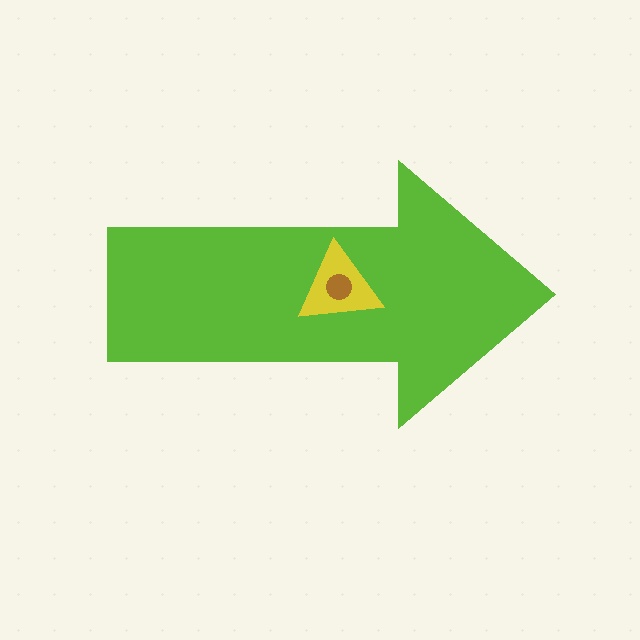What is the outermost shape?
The lime arrow.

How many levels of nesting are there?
3.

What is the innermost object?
The brown circle.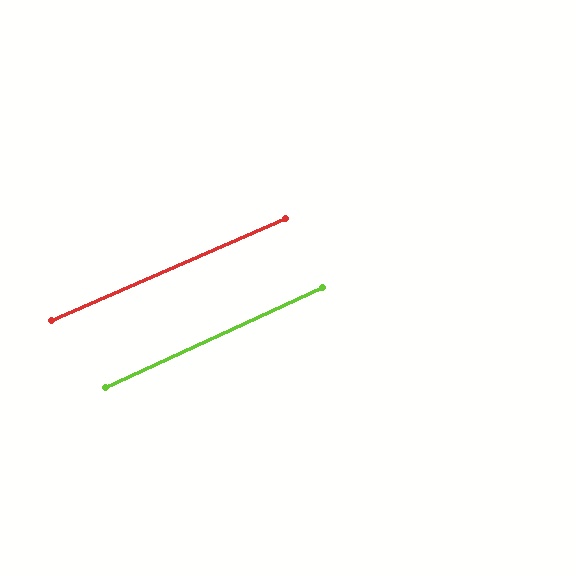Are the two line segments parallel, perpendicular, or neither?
Parallel — their directions differ by only 1.2°.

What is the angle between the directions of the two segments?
Approximately 1 degree.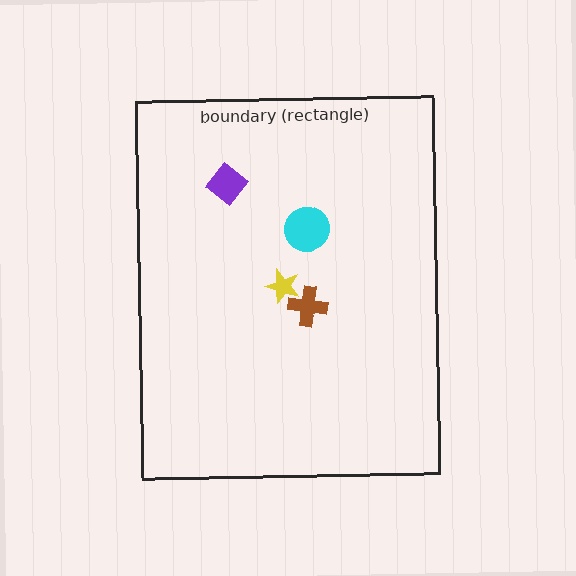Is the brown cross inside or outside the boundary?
Inside.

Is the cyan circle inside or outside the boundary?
Inside.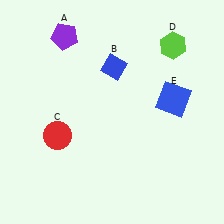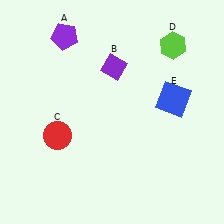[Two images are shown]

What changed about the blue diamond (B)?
In Image 1, B is blue. In Image 2, it changed to purple.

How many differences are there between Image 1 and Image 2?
There is 1 difference between the two images.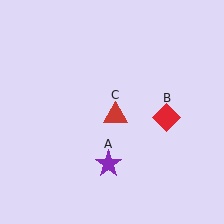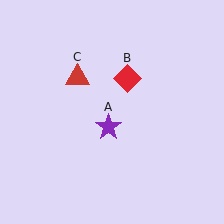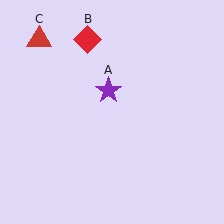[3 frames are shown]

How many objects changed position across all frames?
3 objects changed position: purple star (object A), red diamond (object B), red triangle (object C).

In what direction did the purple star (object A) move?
The purple star (object A) moved up.